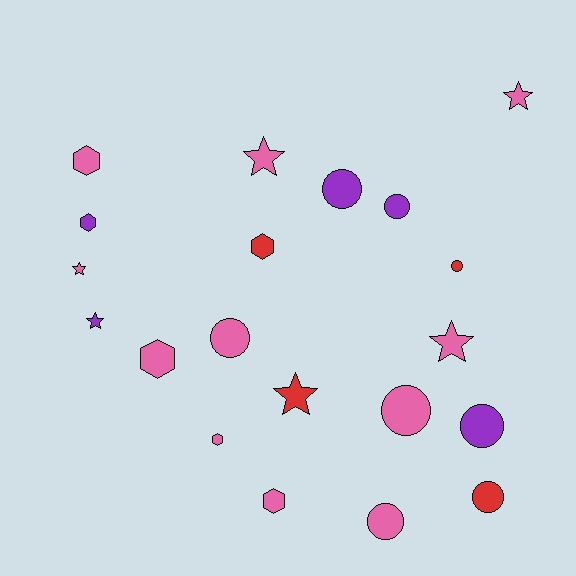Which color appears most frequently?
Pink, with 11 objects.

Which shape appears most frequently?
Circle, with 8 objects.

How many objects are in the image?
There are 20 objects.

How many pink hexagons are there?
There are 4 pink hexagons.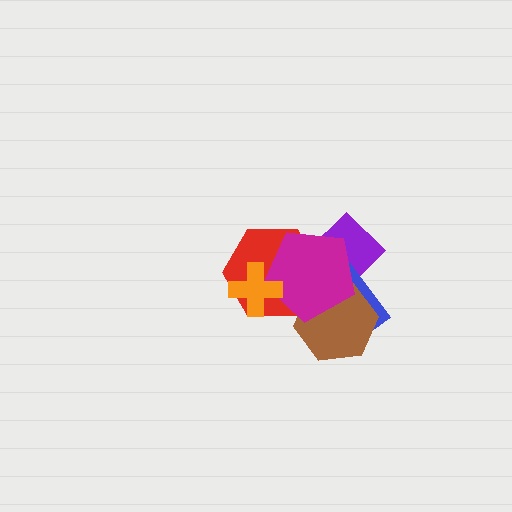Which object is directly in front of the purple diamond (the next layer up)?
The blue rectangle is directly in front of the purple diamond.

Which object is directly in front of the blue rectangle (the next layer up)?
The red hexagon is directly in front of the blue rectangle.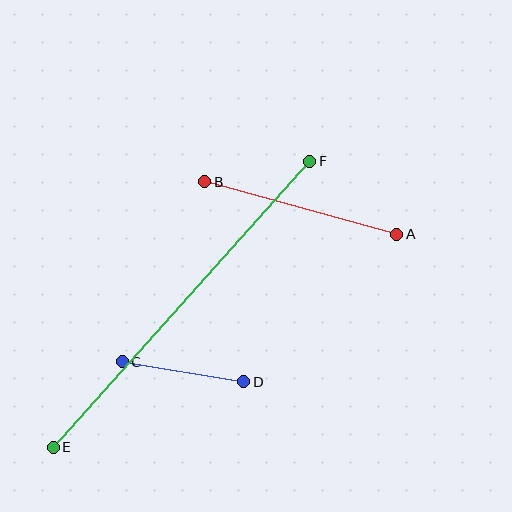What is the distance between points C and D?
The distance is approximately 123 pixels.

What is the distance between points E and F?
The distance is approximately 384 pixels.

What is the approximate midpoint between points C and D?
The midpoint is at approximately (183, 372) pixels.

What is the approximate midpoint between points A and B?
The midpoint is at approximately (301, 208) pixels.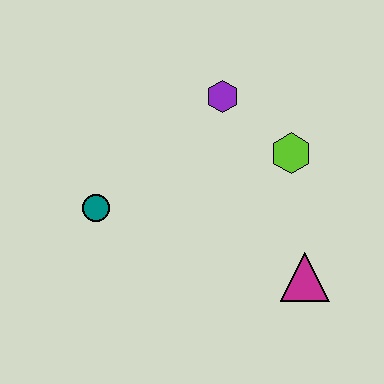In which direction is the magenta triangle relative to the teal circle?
The magenta triangle is to the right of the teal circle.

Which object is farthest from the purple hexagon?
The magenta triangle is farthest from the purple hexagon.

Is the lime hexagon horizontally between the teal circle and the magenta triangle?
Yes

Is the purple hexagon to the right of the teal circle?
Yes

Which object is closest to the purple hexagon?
The lime hexagon is closest to the purple hexagon.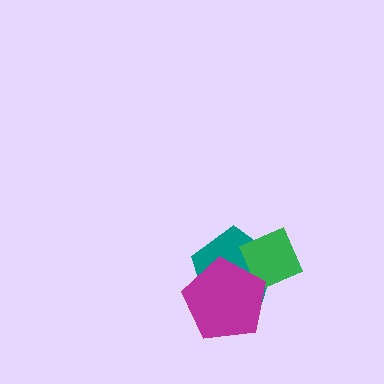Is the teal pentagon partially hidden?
Yes, it is partially covered by another shape.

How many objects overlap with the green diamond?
2 objects overlap with the green diamond.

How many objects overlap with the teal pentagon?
2 objects overlap with the teal pentagon.